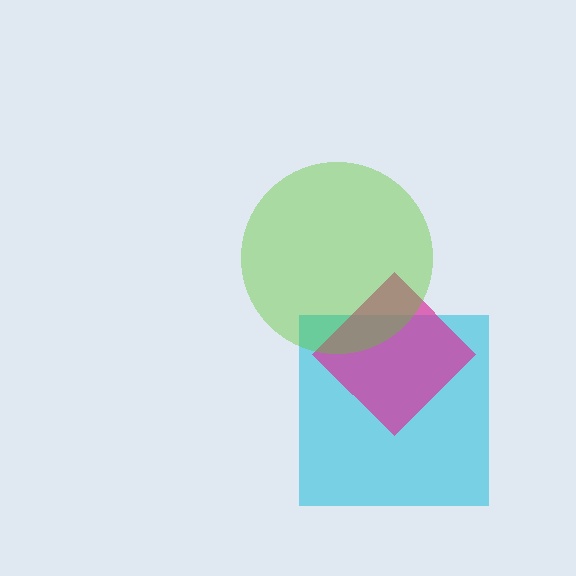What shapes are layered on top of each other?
The layered shapes are: a cyan square, a magenta diamond, a lime circle.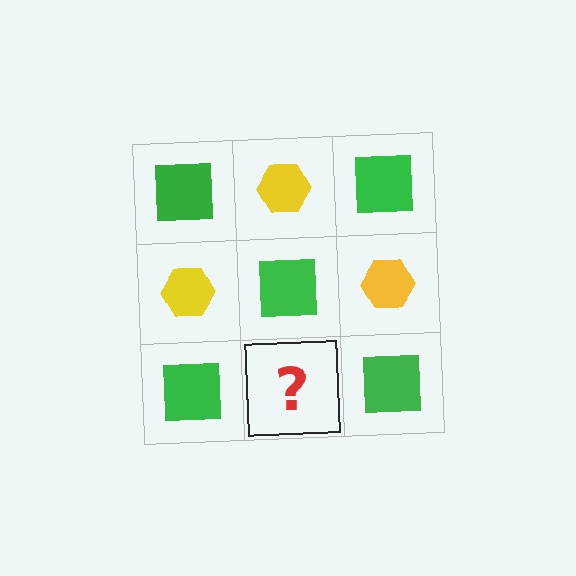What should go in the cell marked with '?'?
The missing cell should contain a yellow hexagon.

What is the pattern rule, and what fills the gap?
The rule is that it alternates green square and yellow hexagon in a checkerboard pattern. The gap should be filled with a yellow hexagon.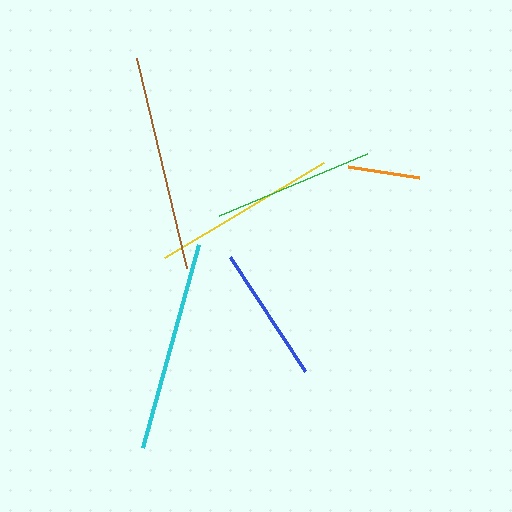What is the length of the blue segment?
The blue segment is approximately 137 pixels long.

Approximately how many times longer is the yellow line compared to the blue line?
The yellow line is approximately 1.4 times the length of the blue line.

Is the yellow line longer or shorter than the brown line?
The brown line is longer than the yellow line.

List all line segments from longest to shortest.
From longest to shortest: brown, cyan, yellow, green, blue, orange.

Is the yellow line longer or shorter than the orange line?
The yellow line is longer than the orange line.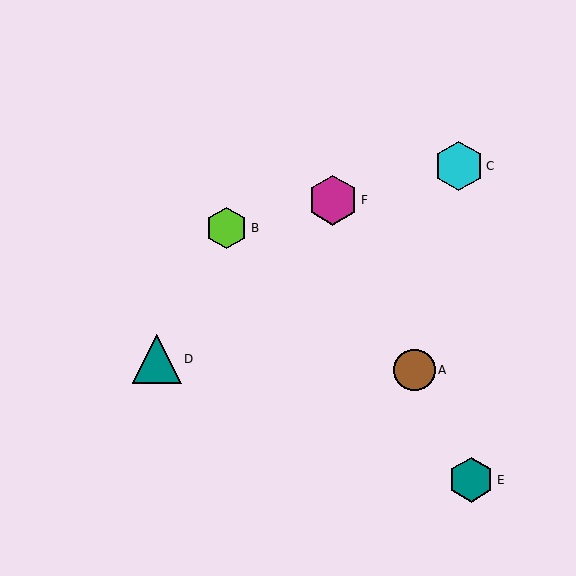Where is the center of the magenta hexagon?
The center of the magenta hexagon is at (333, 200).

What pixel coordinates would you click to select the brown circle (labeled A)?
Click at (415, 370) to select the brown circle A.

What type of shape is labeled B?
Shape B is a lime hexagon.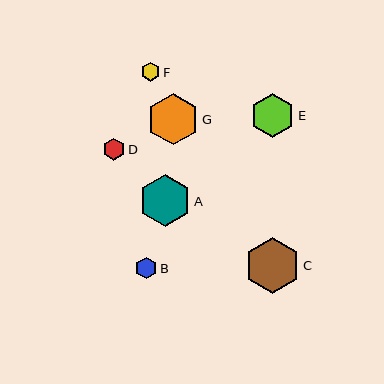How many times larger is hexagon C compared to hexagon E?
Hexagon C is approximately 1.3 times the size of hexagon E.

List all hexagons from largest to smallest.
From largest to smallest: C, A, G, E, D, B, F.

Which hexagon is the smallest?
Hexagon F is the smallest with a size of approximately 19 pixels.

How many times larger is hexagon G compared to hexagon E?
Hexagon G is approximately 1.2 times the size of hexagon E.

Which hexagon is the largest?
Hexagon C is the largest with a size of approximately 56 pixels.